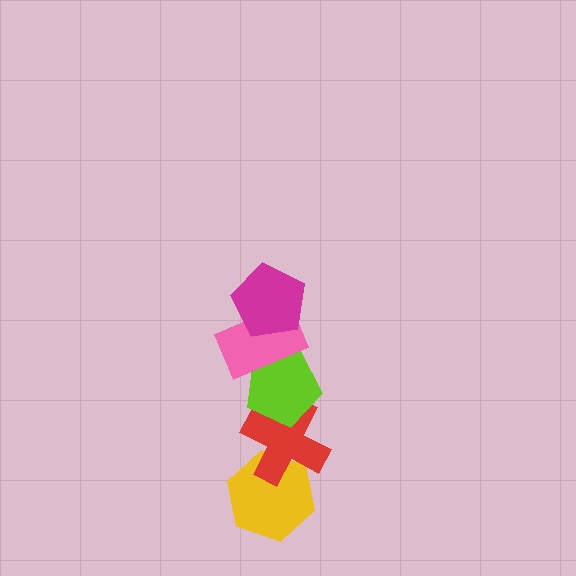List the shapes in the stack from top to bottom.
From top to bottom: the magenta pentagon, the pink rectangle, the lime pentagon, the red cross, the yellow hexagon.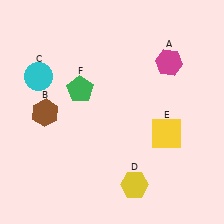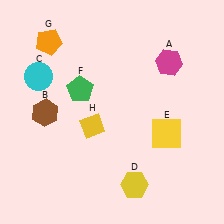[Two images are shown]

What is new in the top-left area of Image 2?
An orange pentagon (G) was added in the top-left area of Image 2.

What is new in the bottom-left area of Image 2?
A yellow diamond (H) was added in the bottom-left area of Image 2.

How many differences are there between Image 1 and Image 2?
There are 2 differences between the two images.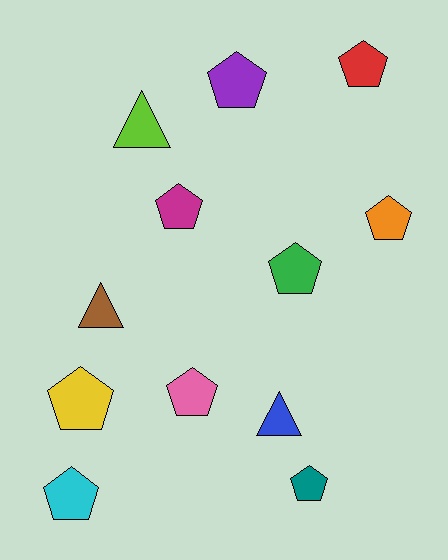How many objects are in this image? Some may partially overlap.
There are 12 objects.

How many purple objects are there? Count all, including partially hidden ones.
There is 1 purple object.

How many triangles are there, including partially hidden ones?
There are 3 triangles.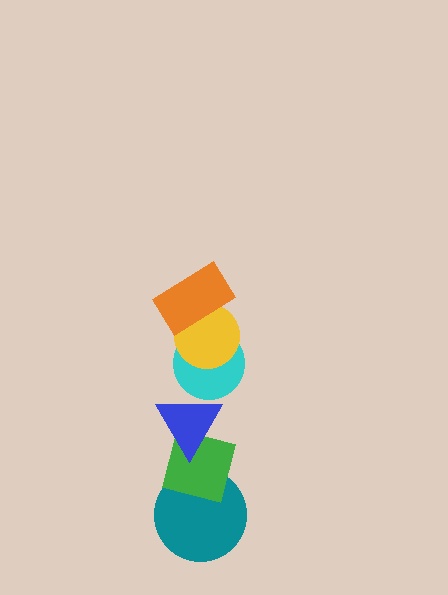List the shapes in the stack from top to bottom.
From top to bottom: the orange rectangle, the yellow circle, the cyan circle, the blue triangle, the green square, the teal circle.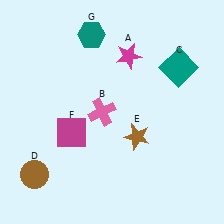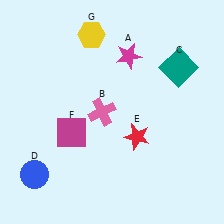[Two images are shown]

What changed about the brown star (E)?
In Image 1, E is brown. In Image 2, it changed to red.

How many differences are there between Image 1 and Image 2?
There are 3 differences between the two images.